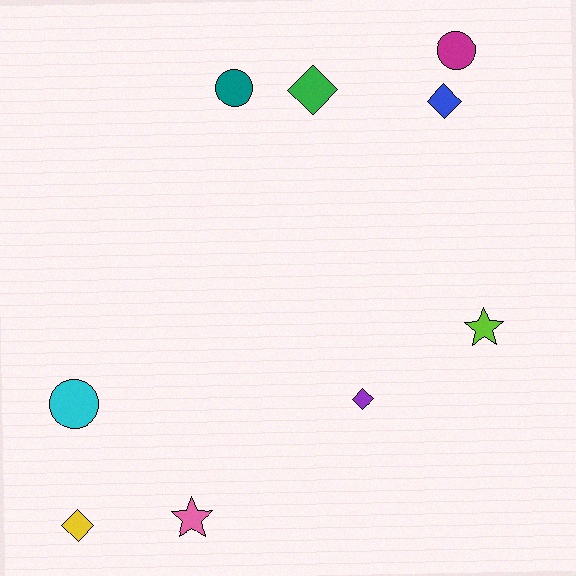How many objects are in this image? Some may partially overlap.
There are 9 objects.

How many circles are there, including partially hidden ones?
There are 3 circles.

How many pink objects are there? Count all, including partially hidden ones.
There is 1 pink object.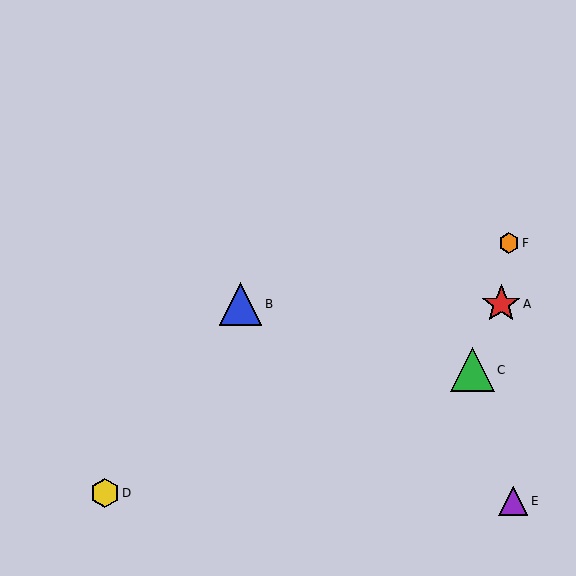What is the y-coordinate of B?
Object B is at y≈304.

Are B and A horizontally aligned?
Yes, both are at y≈304.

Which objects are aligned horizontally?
Objects A, B are aligned horizontally.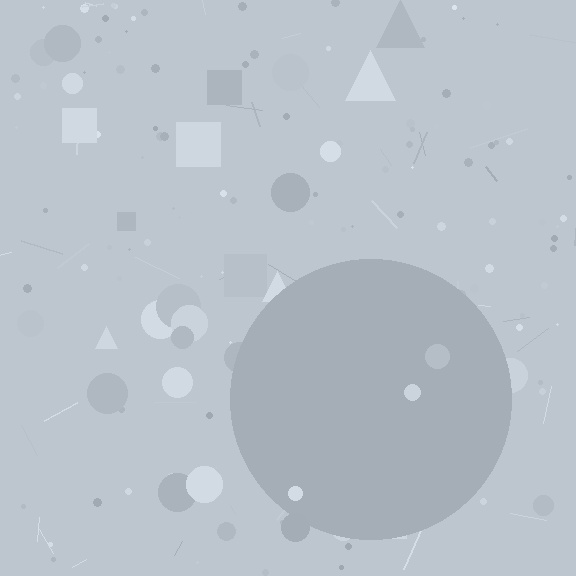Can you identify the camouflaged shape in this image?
The camouflaged shape is a circle.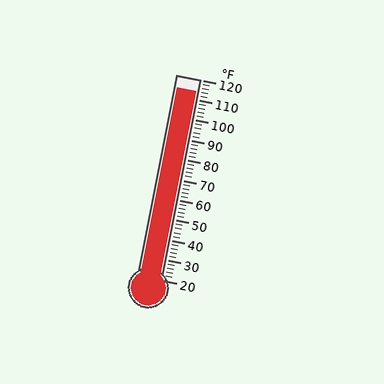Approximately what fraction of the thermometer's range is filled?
The thermometer is filled to approximately 95% of its range.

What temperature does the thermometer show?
The thermometer shows approximately 114°F.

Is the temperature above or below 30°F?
The temperature is above 30°F.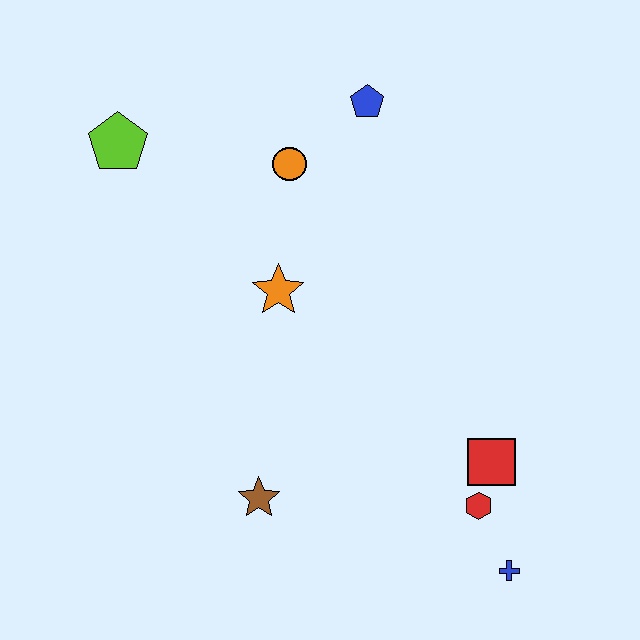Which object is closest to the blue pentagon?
The orange circle is closest to the blue pentagon.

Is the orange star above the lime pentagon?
No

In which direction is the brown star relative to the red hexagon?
The brown star is to the left of the red hexagon.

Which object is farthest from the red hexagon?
The lime pentagon is farthest from the red hexagon.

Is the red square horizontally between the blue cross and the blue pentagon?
Yes